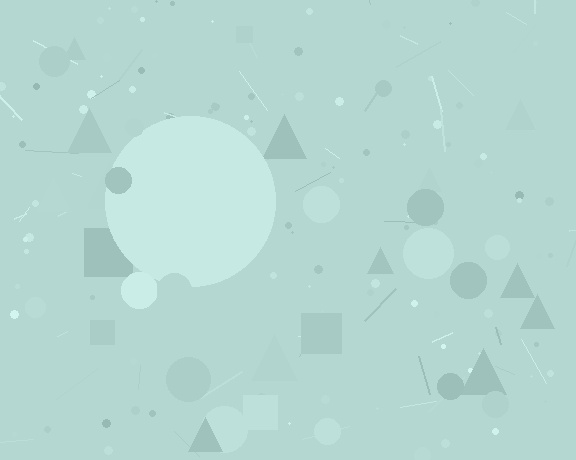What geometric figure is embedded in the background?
A circle is embedded in the background.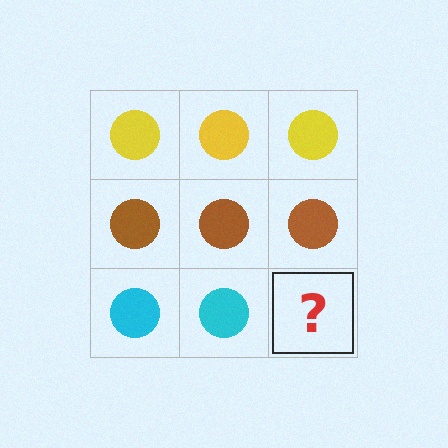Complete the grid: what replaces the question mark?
The question mark should be replaced with a cyan circle.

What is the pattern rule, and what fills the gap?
The rule is that each row has a consistent color. The gap should be filled with a cyan circle.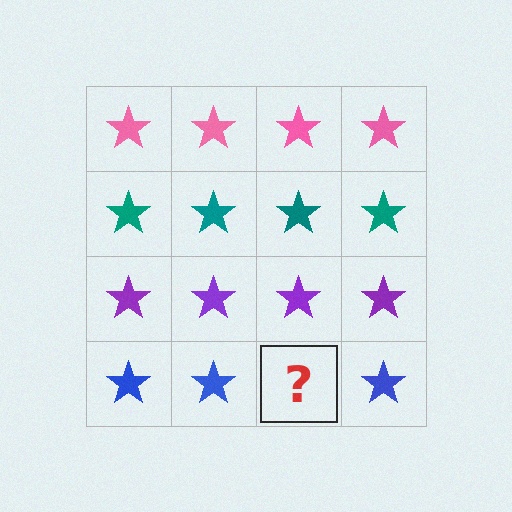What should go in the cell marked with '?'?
The missing cell should contain a blue star.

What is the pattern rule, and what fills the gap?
The rule is that each row has a consistent color. The gap should be filled with a blue star.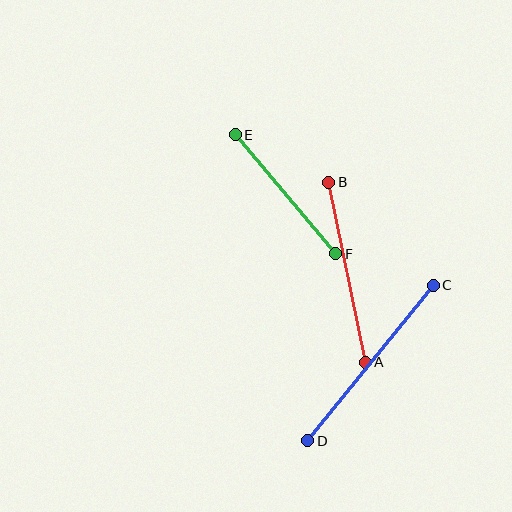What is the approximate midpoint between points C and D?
The midpoint is at approximately (370, 363) pixels.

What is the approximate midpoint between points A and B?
The midpoint is at approximately (347, 272) pixels.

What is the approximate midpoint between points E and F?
The midpoint is at approximately (286, 194) pixels.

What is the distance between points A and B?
The distance is approximately 184 pixels.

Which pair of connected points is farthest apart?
Points C and D are farthest apart.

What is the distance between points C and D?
The distance is approximately 200 pixels.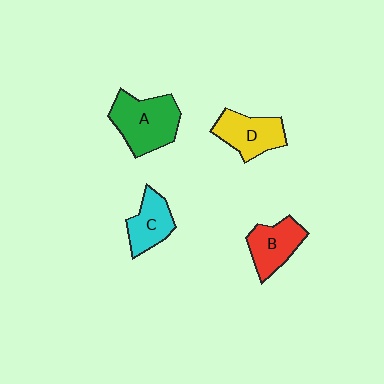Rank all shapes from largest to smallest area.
From largest to smallest: A (green), D (yellow), B (red), C (cyan).